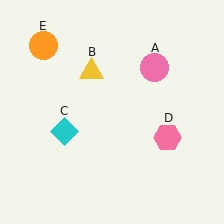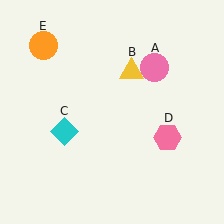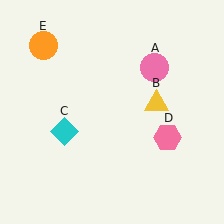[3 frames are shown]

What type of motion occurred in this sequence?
The yellow triangle (object B) rotated clockwise around the center of the scene.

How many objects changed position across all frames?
1 object changed position: yellow triangle (object B).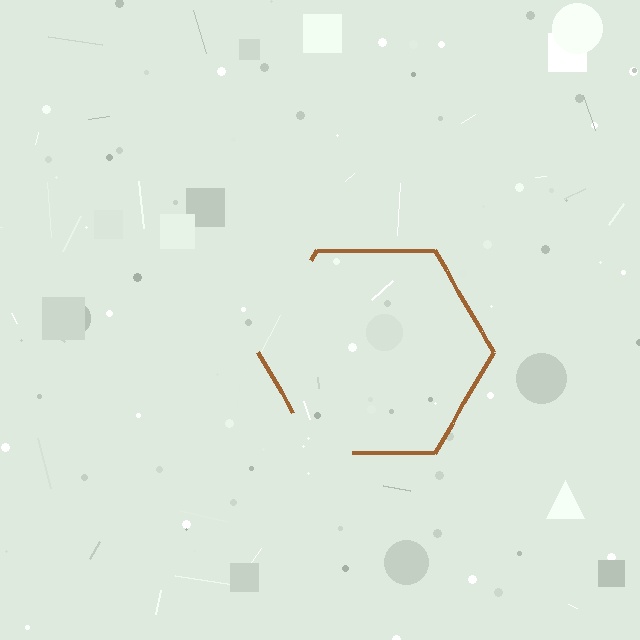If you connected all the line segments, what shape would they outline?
They would outline a hexagon.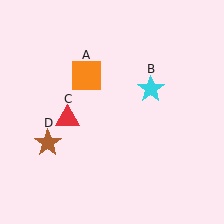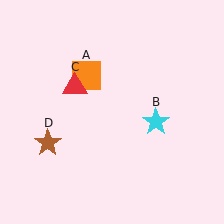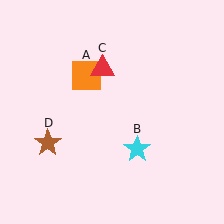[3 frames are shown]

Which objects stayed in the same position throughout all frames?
Orange square (object A) and brown star (object D) remained stationary.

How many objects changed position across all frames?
2 objects changed position: cyan star (object B), red triangle (object C).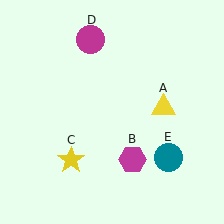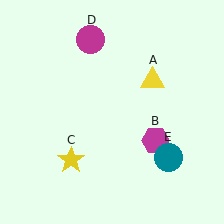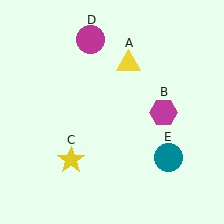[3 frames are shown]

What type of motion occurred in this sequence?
The yellow triangle (object A), magenta hexagon (object B) rotated counterclockwise around the center of the scene.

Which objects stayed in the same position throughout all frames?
Yellow star (object C) and magenta circle (object D) and teal circle (object E) remained stationary.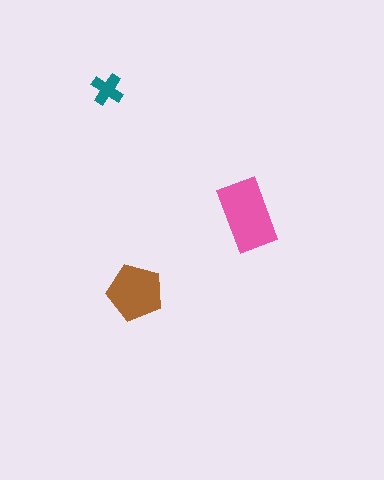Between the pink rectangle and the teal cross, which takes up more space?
The pink rectangle.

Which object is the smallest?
The teal cross.